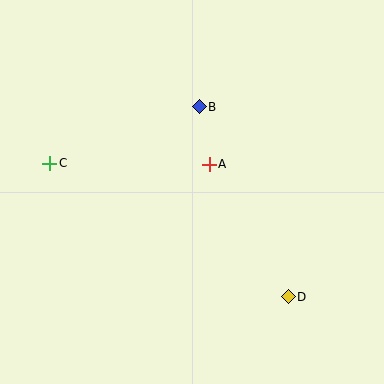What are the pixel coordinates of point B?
Point B is at (199, 107).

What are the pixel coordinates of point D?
Point D is at (288, 297).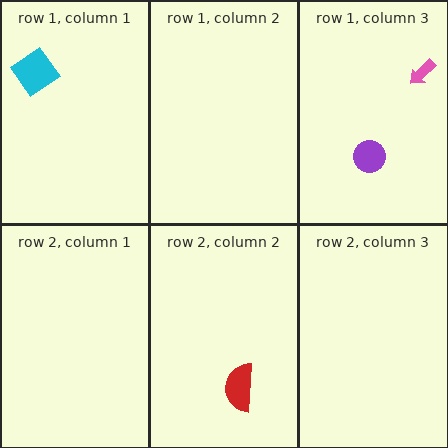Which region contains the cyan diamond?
The row 1, column 1 region.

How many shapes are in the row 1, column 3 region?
2.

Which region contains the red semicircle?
The row 2, column 2 region.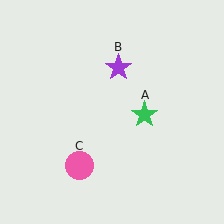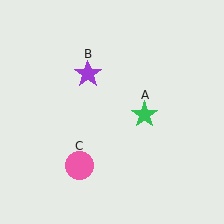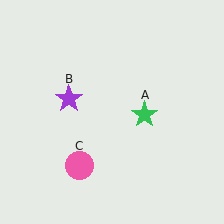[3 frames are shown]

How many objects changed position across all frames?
1 object changed position: purple star (object B).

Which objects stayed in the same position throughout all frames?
Green star (object A) and pink circle (object C) remained stationary.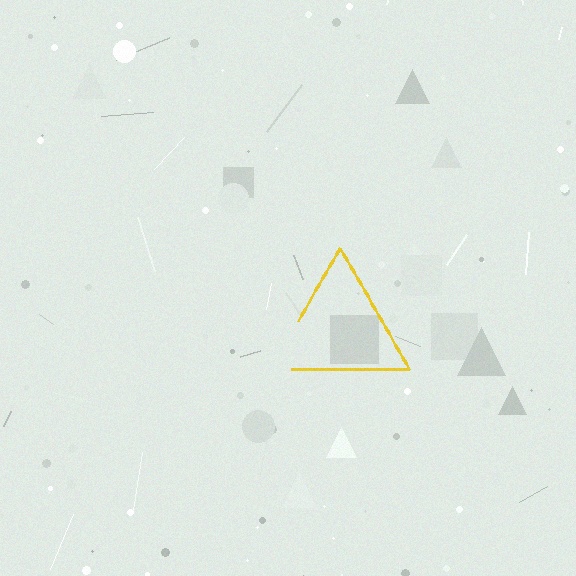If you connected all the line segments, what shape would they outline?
They would outline a triangle.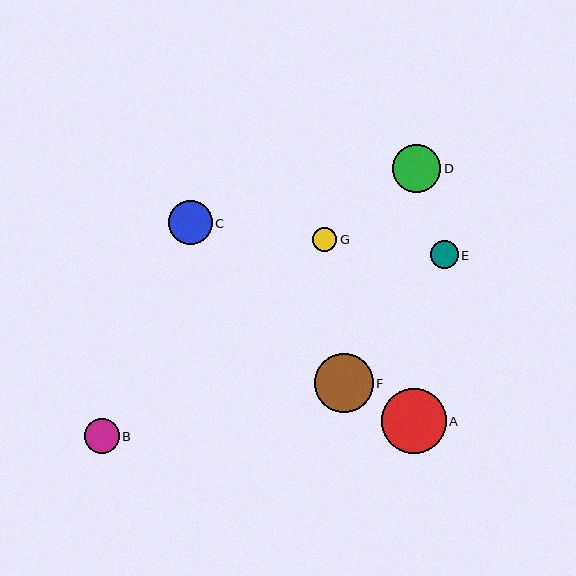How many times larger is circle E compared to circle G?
Circle E is approximately 1.1 times the size of circle G.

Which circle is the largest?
Circle A is the largest with a size of approximately 64 pixels.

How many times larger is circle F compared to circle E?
Circle F is approximately 2.1 times the size of circle E.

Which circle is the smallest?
Circle G is the smallest with a size of approximately 25 pixels.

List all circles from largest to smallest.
From largest to smallest: A, F, D, C, B, E, G.